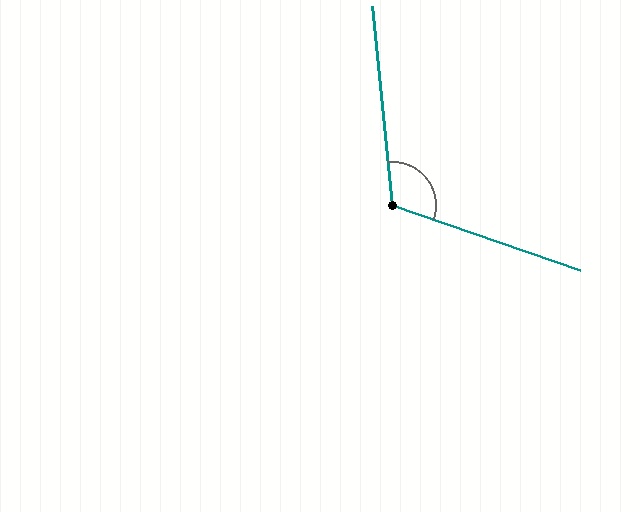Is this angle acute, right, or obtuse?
It is obtuse.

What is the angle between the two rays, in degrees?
Approximately 115 degrees.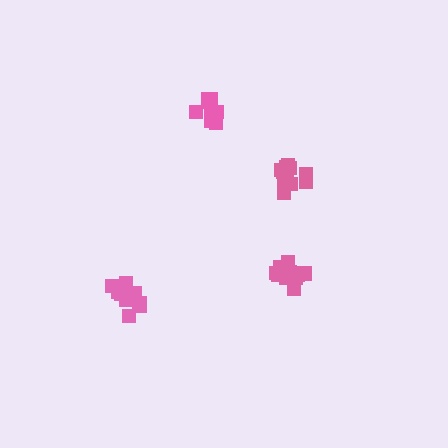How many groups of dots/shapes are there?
There are 4 groups.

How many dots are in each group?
Group 1: 11 dots, Group 2: 9 dots, Group 3: 11 dots, Group 4: 10 dots (41 total).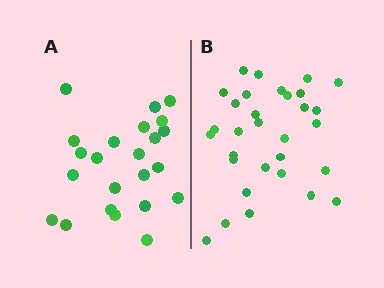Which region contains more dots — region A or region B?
Region B (the right region) has more dots.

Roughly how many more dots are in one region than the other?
Region B has roughly 8 or so more dots than region A.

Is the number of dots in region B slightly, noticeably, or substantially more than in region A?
Region B has noticeably more, but not dramatically so. The ratio is roughly 1.3 to 1.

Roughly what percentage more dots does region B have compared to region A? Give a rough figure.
About 35% more.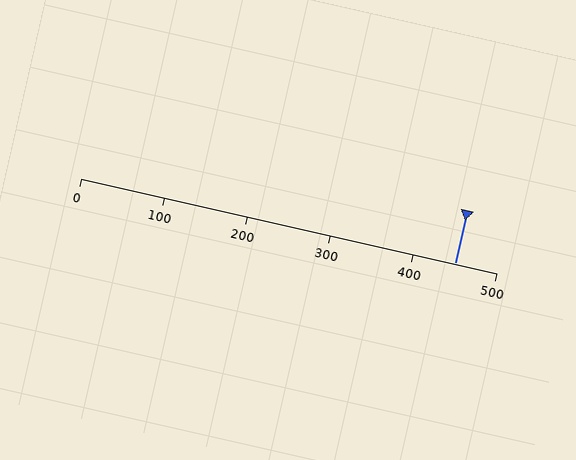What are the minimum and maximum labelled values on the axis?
The axis runs from 0 to 500.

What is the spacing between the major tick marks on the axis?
The major ticks are spaced 100 apart.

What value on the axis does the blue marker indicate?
The marker indicates approximately 450.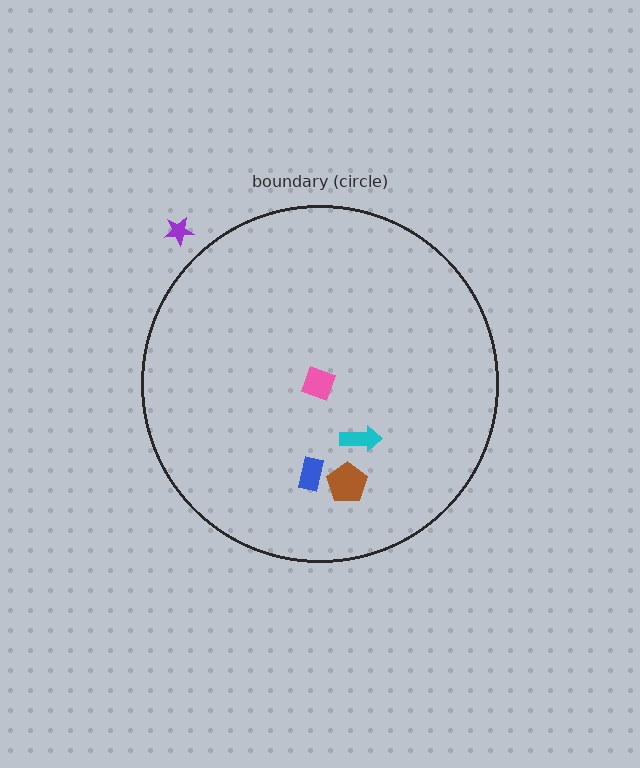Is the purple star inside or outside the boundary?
Outside.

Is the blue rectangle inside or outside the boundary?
Inside.